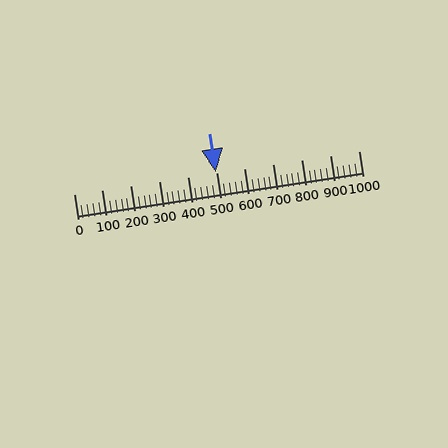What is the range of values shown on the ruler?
The ruler shows values from 0 to 1000.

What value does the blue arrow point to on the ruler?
The blue arrow points to approximately 498.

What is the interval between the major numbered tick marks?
The major tick marks are spaced 100 units apart.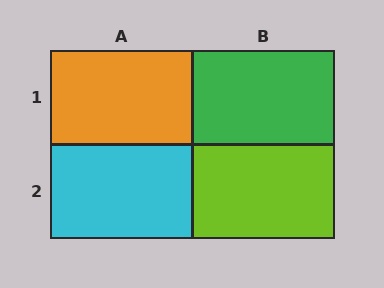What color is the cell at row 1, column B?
Green.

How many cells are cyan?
1 cell is cyan.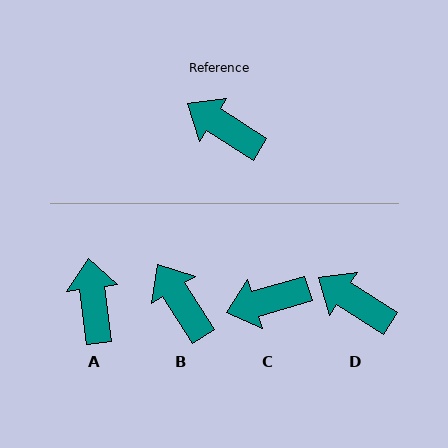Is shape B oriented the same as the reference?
No, it is off by about 25 degrees.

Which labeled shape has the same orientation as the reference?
D.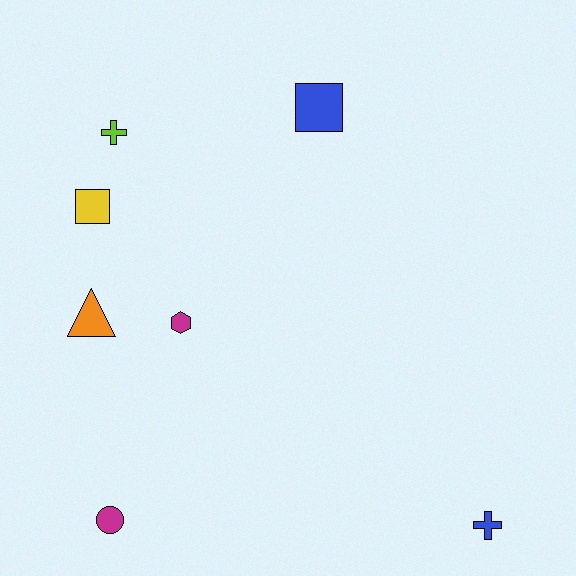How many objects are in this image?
There are 7 objects.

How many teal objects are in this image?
There are no teal objects.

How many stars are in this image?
There are no stars.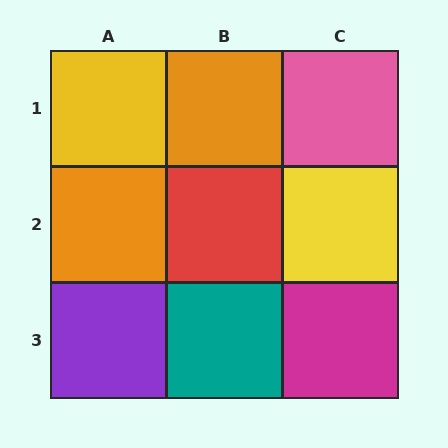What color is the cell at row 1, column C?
Pink.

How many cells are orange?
2 cells are orange.